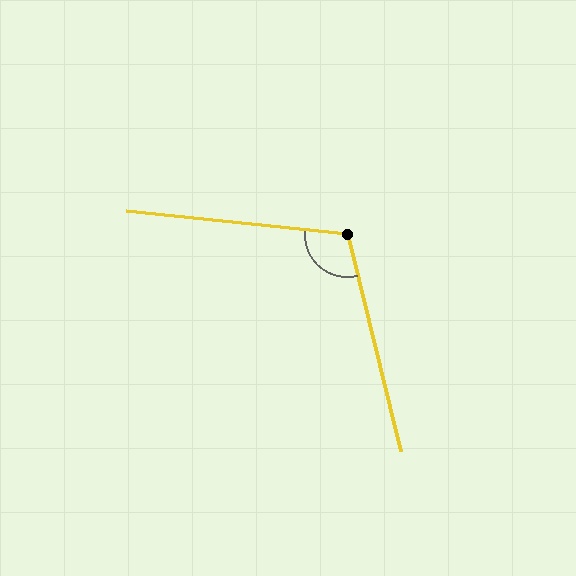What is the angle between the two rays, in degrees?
Approximately 110 degrees.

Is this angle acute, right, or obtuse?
It is obtuse.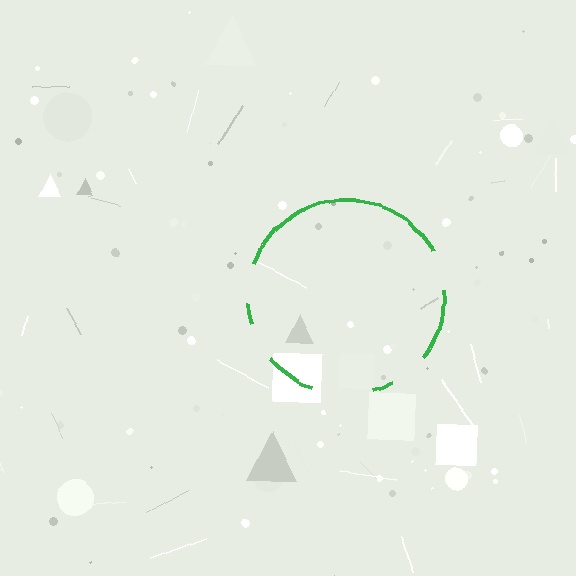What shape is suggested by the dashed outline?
The dashed outline suggests a circle.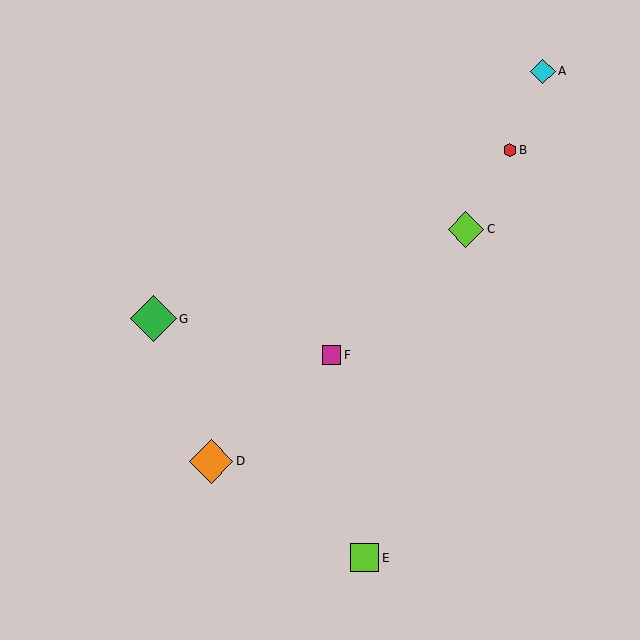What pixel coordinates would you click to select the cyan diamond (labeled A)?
Click at (543, 71) to select the cyan diamond A.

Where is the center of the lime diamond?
The center of the lime diamond is at (466, 229).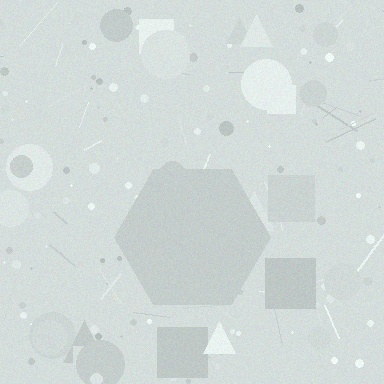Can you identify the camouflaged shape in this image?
The camouflaged shape is a hexagon.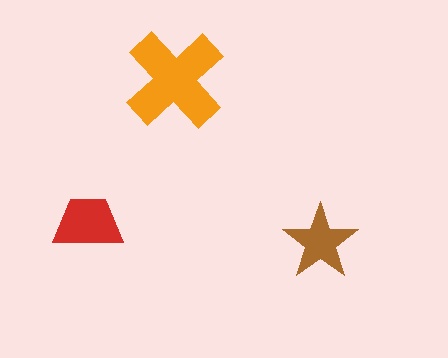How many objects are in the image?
There are 3 objects in the image.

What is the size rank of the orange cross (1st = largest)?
1st.